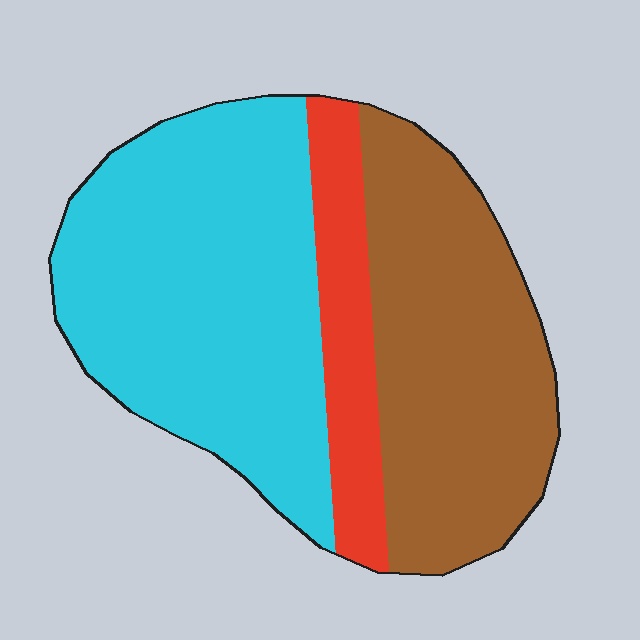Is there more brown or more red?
Brown.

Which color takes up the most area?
Cyan, at roughly 50%.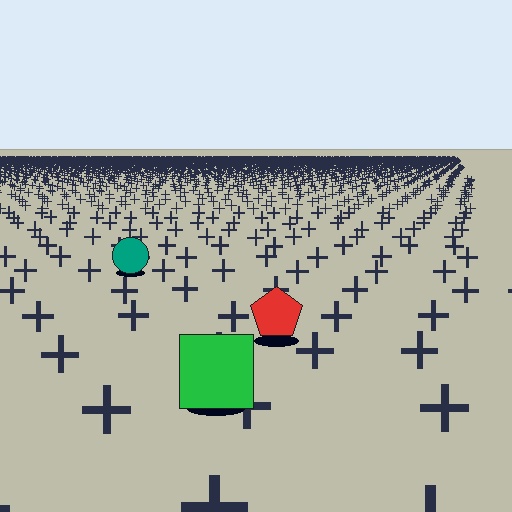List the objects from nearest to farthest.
From nearest to farthest: the green square, the red pentagon, the teal circle.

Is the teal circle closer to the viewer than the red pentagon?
No. The red pentagon is closer — you can tell from the texture gradient: the ground texture is coarser near it.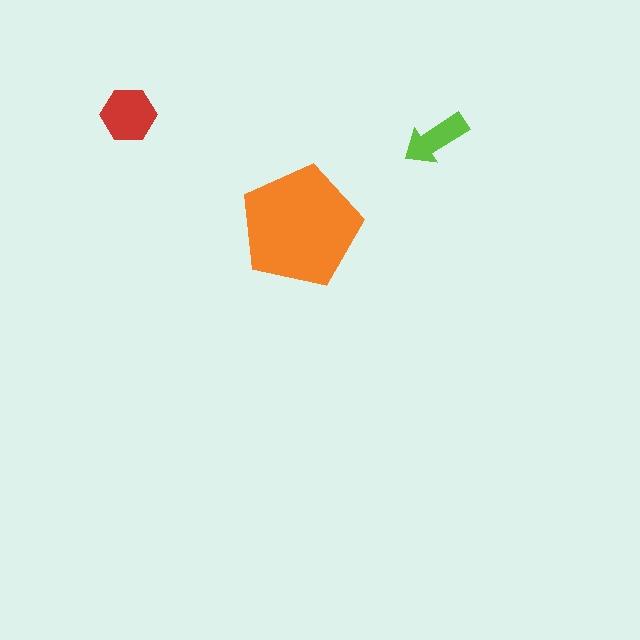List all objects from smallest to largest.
The lime arrow, the red hexagon, the orange pentagon.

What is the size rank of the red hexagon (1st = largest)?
2nd.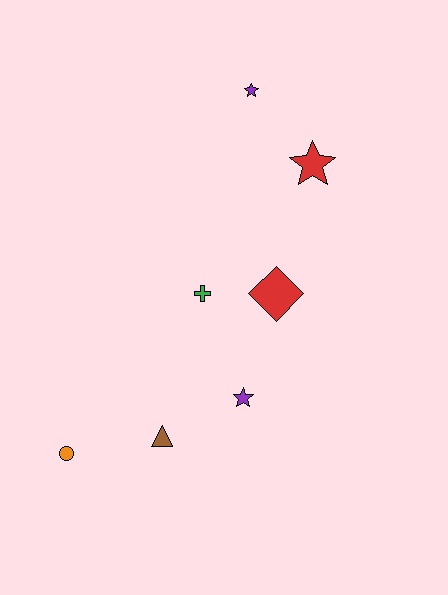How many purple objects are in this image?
There are 2 purple objects.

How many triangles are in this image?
There is 1 triangle.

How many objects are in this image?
There are 7 objects.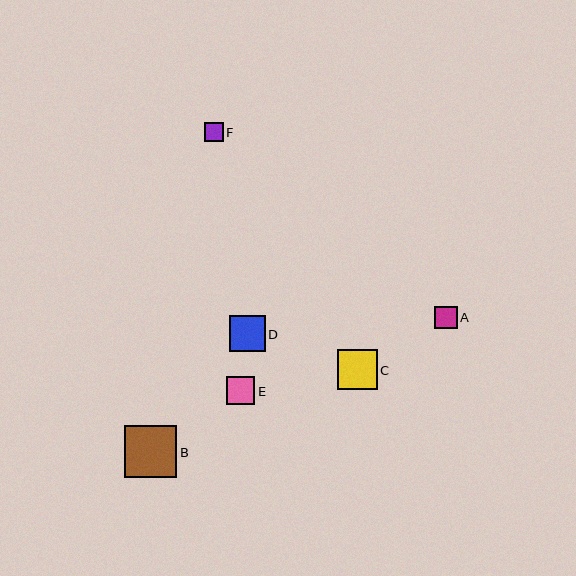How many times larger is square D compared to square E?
Square D is approximately 1.3 times the size of square E.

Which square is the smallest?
Square F is the smallest with a size of approximately 19 pixels.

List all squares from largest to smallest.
From largest to smallest: B, C, D, E, A, F.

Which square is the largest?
Square B is the largest with a size of approximately 52 pixels.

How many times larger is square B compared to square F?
Square B is approximately 2.8 times the size of square F.